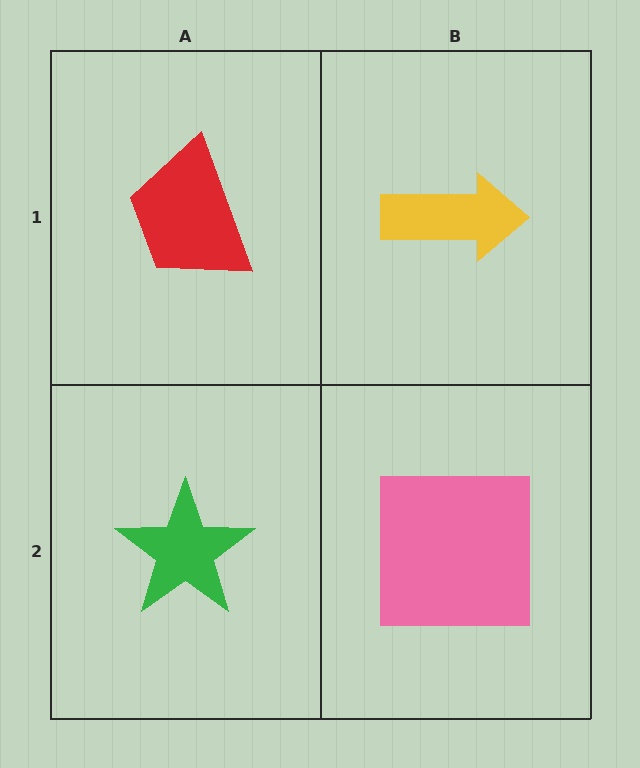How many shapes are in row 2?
2 shapes.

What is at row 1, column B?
A yellow arrow.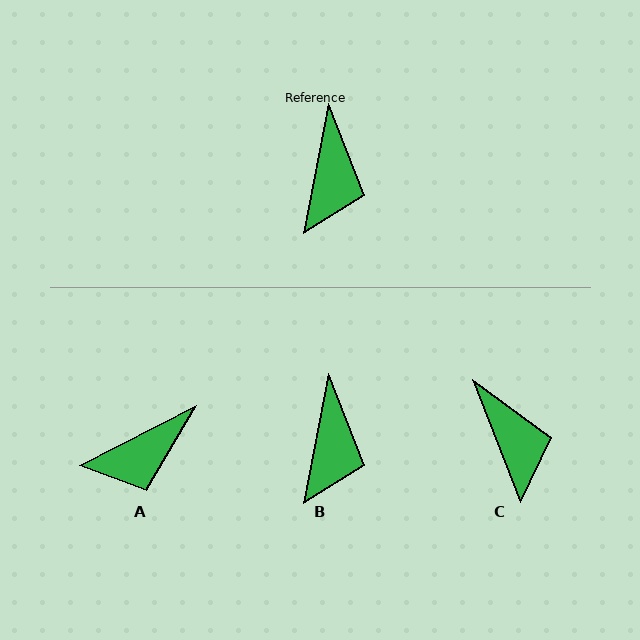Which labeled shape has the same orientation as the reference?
B.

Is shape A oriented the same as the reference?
No, it is off by about 52 degrees.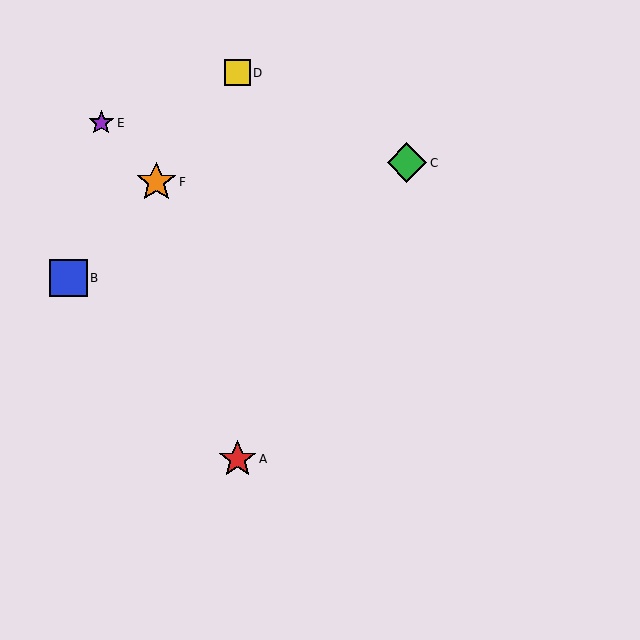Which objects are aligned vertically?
Objects A, D are aligned vertically.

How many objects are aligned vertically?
2 objects (A, D) are aligned vertically.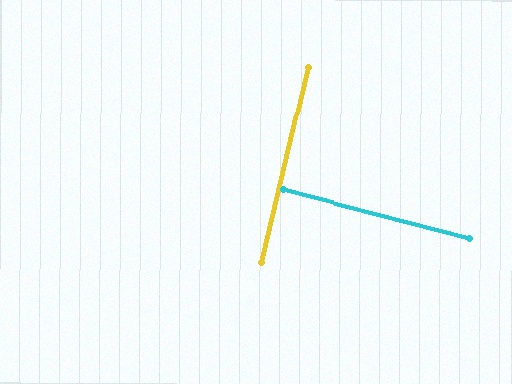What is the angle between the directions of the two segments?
Approximately 89 degrees.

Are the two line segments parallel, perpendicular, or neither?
Perpendicular — they meet at approximately 89°.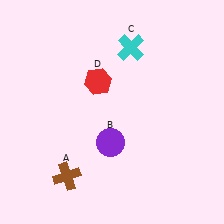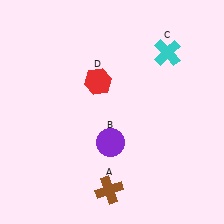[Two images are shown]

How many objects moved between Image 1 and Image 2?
2 objects moved between the two images.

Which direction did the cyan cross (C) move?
The cyan cross (C) moved right.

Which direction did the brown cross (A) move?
The brown cross (A) moved right.